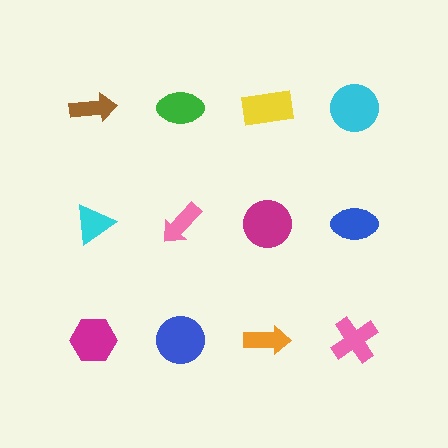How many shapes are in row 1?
4 shapes.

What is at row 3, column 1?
A magenta hexagon.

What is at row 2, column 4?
A blue ellipse.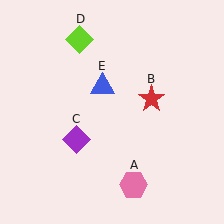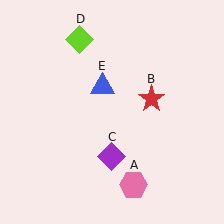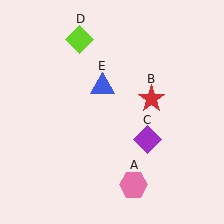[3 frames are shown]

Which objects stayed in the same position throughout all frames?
Pink hexagon (object A) and red star (object B) and lime diamond (object D) and blue triangle (object E) remained stationary.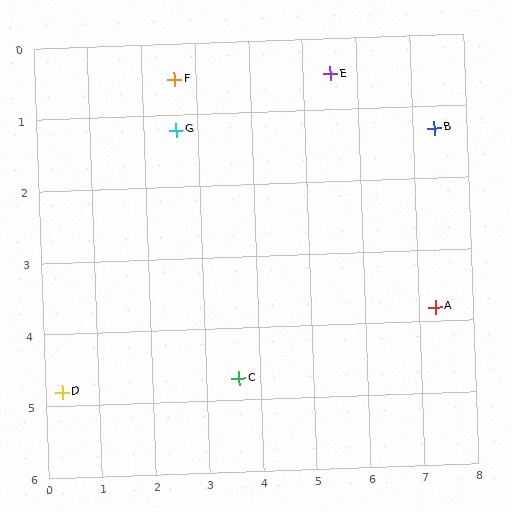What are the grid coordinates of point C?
Point C is at approximately (3.6, 4.7).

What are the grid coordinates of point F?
Point F is at approximately (2.6, 0.5).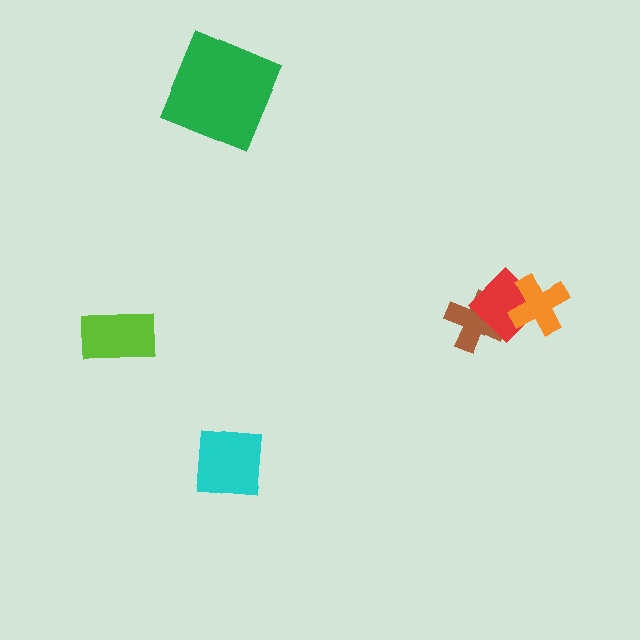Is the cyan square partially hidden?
No, no other shape covers it.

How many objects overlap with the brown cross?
1 object overlaps with the brown cross.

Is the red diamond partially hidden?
Yes, it is partially covered by another shape.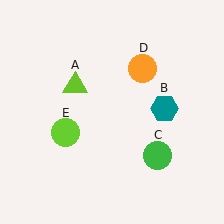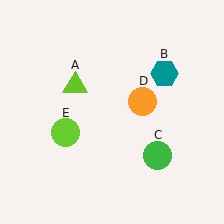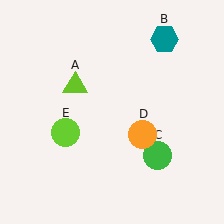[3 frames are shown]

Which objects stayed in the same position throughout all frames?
Lime triangle (object A) and green circle (object C) and lime circle (object E) remained stationary.